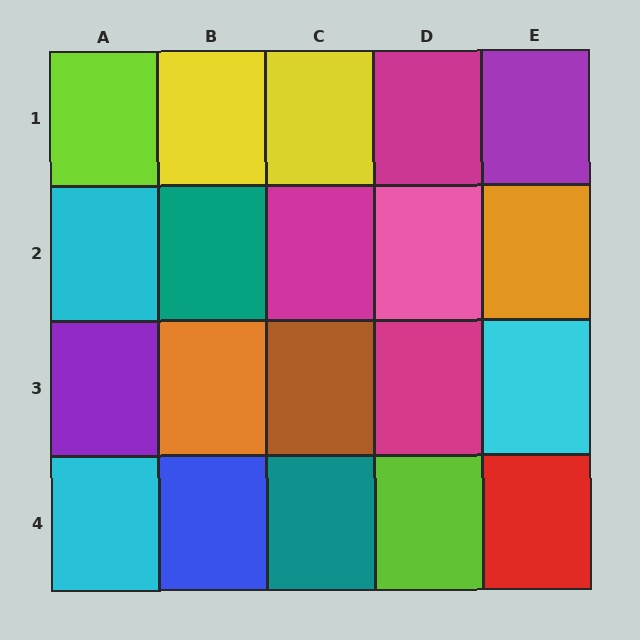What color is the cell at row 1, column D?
Magenta.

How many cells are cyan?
3 cells are cyan.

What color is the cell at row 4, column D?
Lime.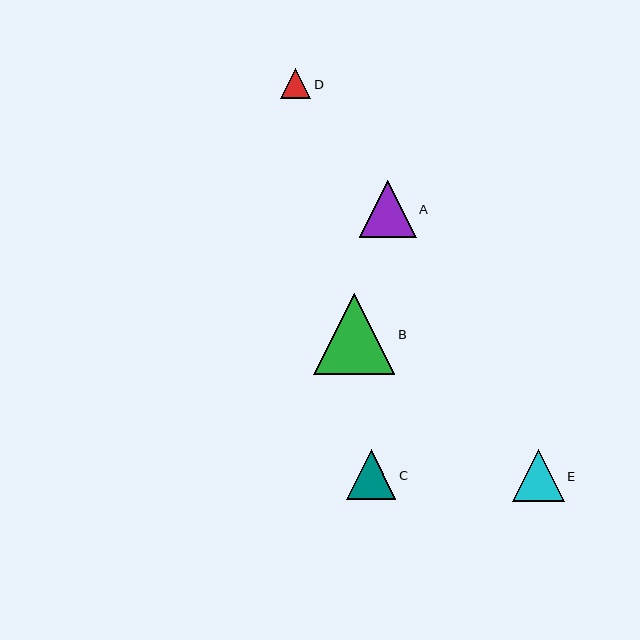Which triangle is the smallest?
Triangle D is the smallest with a size of approximately 30 pixels.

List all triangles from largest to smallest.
From largest to smallest: B, A, E, C, D.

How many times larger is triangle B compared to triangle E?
Triangle B is approximately 1.6 times the size of triangle E.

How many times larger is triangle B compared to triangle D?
Triangle B is approximately 2.7 times the size of triangle D.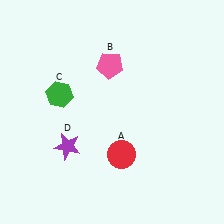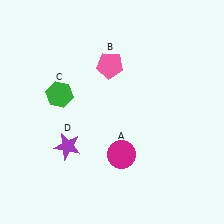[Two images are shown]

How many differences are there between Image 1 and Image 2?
There is 1 difference between the two images.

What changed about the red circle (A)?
In Image 1, A is red. In Image 2, it changed to magenta.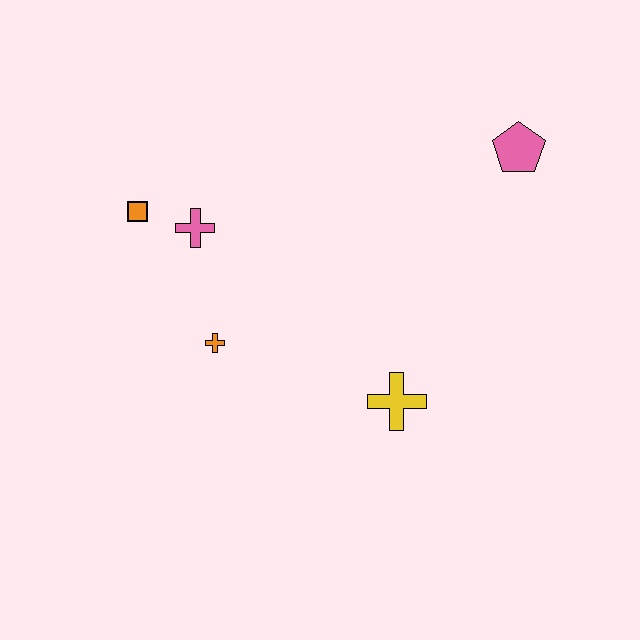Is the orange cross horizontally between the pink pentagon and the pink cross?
Yes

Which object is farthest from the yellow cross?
The orange square is farthest from the yellow cross.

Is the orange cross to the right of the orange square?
Yes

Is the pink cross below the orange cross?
No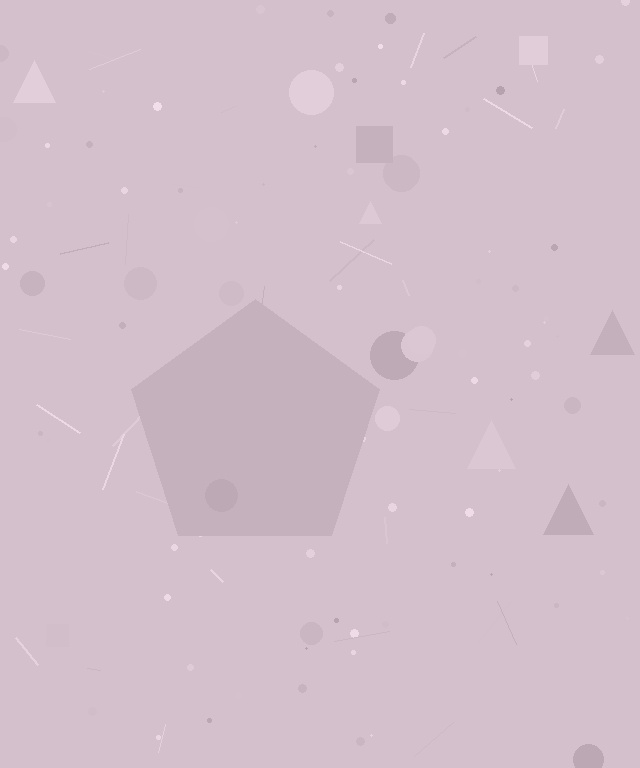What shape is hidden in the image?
A pentagon is hidden in the image.